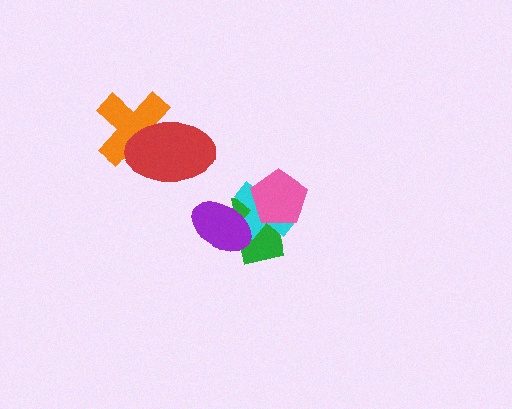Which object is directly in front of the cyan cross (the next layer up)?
The pink pentagon is directly in front of the cyan cross.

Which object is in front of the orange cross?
The red ellipse is in front of the orange cross.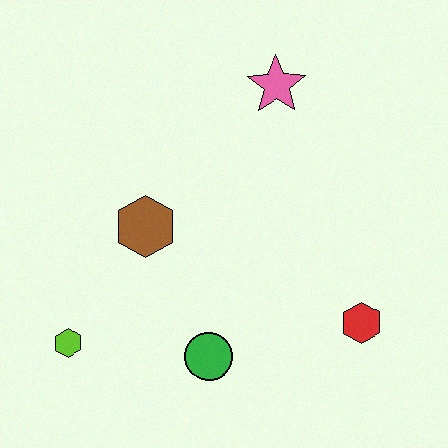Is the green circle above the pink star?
No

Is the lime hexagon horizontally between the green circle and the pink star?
No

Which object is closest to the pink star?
The brown hexagon is closest to the pink star.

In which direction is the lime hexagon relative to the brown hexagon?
The lime hexagon is below the brown hexagon.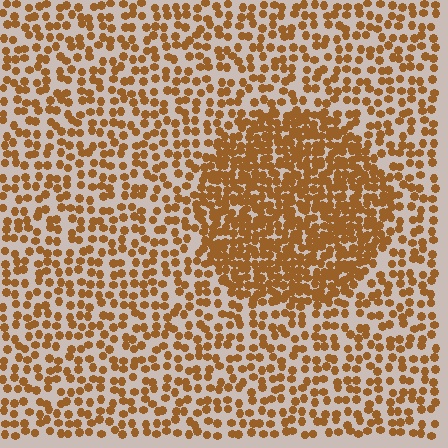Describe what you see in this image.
The image contains small brown elements arranged at two different densities. A circle-shaped region is visible where the elements are more densely packed than the surrounding area.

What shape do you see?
I see a circle.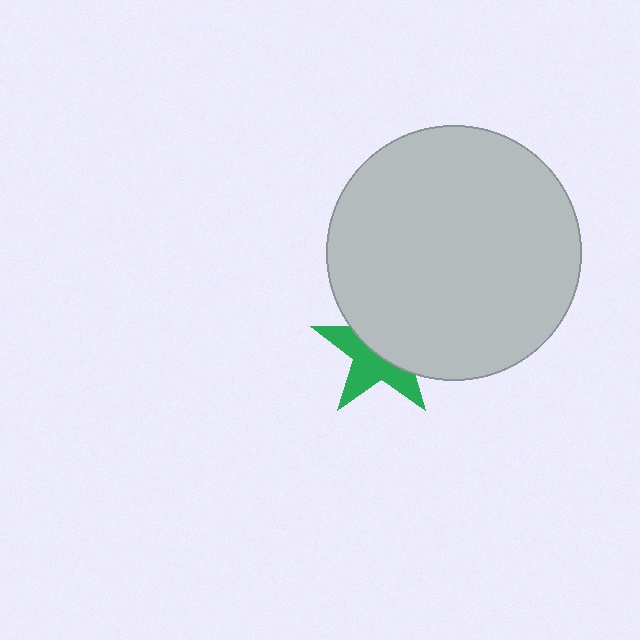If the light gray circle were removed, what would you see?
You would see the complete green star.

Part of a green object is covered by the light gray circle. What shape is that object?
It is a star.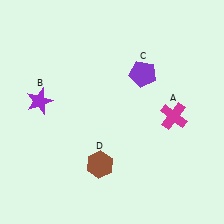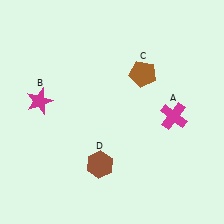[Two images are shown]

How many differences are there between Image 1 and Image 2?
There are 2 differences between the two images.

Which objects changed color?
B changed from purple to magenta. C changed from purple to brown.